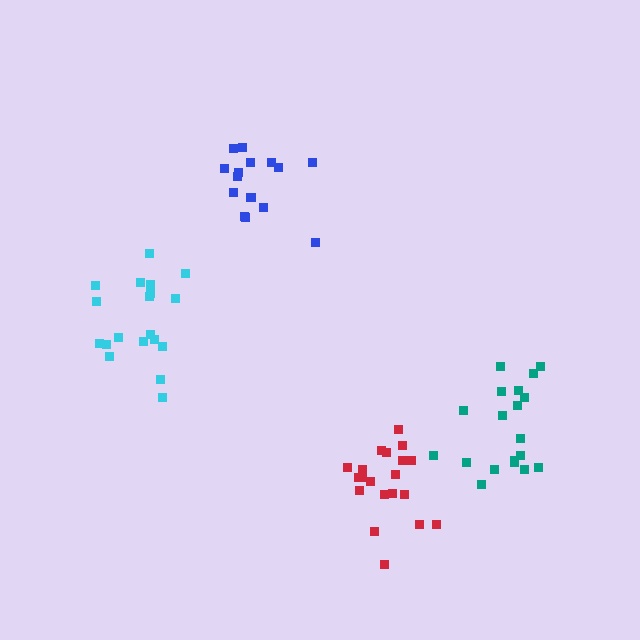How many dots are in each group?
Group 1: 20 dots, Group 2: 16 dots, Group 3: 19 dots, Group 4: 19 dots (74 total).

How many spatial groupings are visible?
There are 4 spatial groupings.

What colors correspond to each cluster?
The clusters are colored: red, blue, teal, cyan.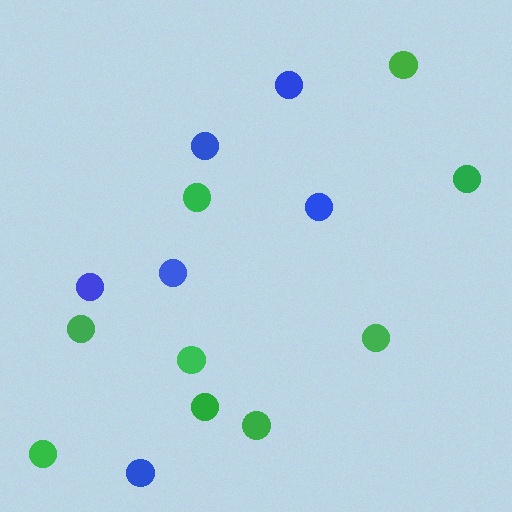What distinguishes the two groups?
There are 2 groups: one group of blue circles (6) and one group of green circles (9).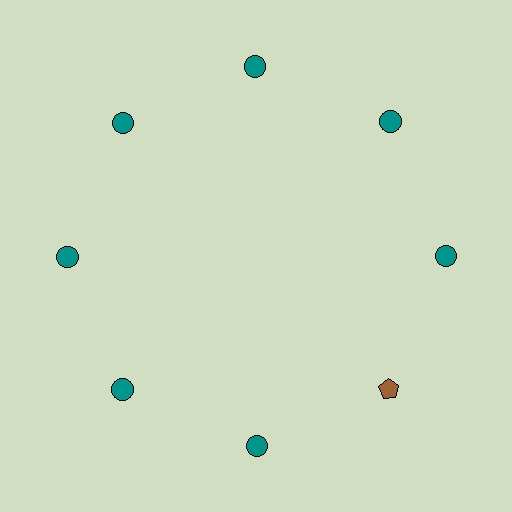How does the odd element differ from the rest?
It differs in both color (brown instead of teal) and shape (pentagon instead of circle).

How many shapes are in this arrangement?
There are 8 shapes arranged in a ring pattern.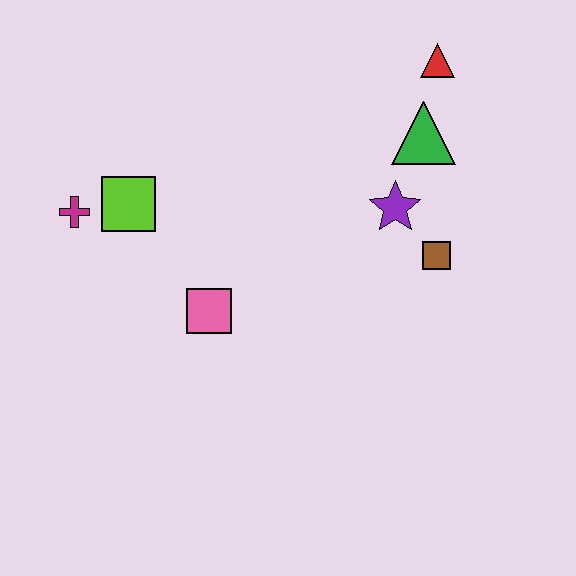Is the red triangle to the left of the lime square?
No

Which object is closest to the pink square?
The lime square is closest to the pink square.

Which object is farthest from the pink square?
The red triangle is farthest from the pink square.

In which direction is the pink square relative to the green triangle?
The pink square is to the left of the green triangle.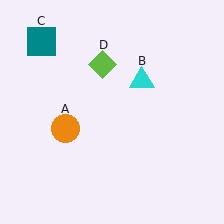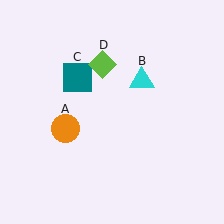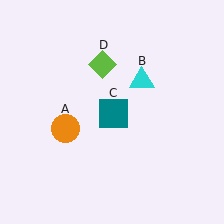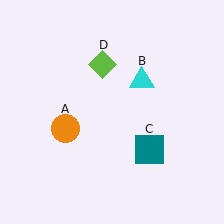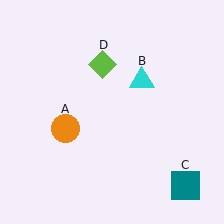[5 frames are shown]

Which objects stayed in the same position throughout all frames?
Orange circle (object A) and cyan triangle (object B) and lime diamond (object D) remained stationary.